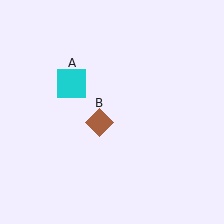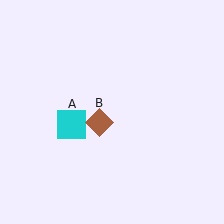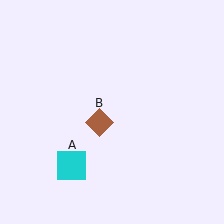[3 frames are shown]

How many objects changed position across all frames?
1 object changed position: cyan square (object A).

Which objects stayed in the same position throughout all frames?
Brown diamond (object B) remained stationary.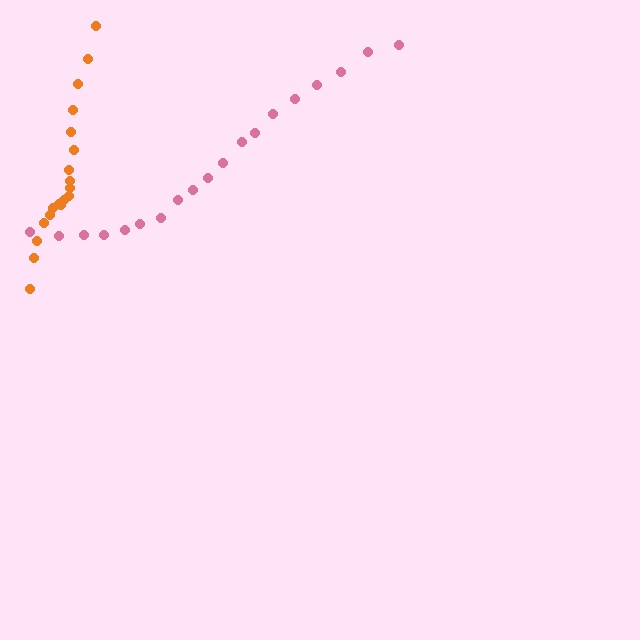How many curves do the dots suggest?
There are 2 distinct paths.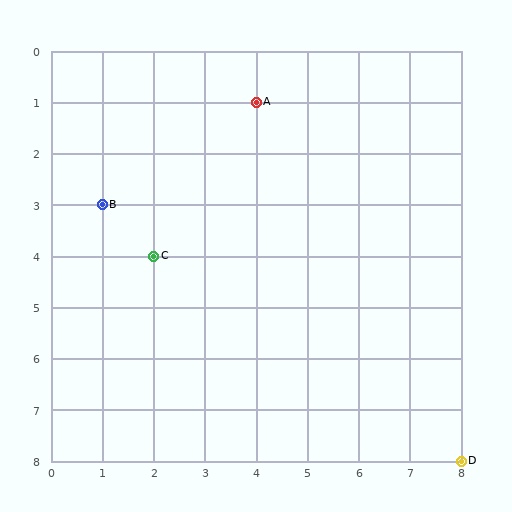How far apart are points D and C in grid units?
Points D and C are 6 columns and 4 rows apart (about 7.2 grid units diagonally).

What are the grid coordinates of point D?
Point D is at grid coordinates (8, 8).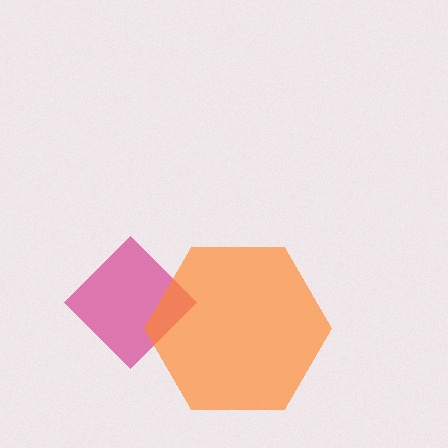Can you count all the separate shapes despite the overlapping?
Yes, there are 2 separate shapes.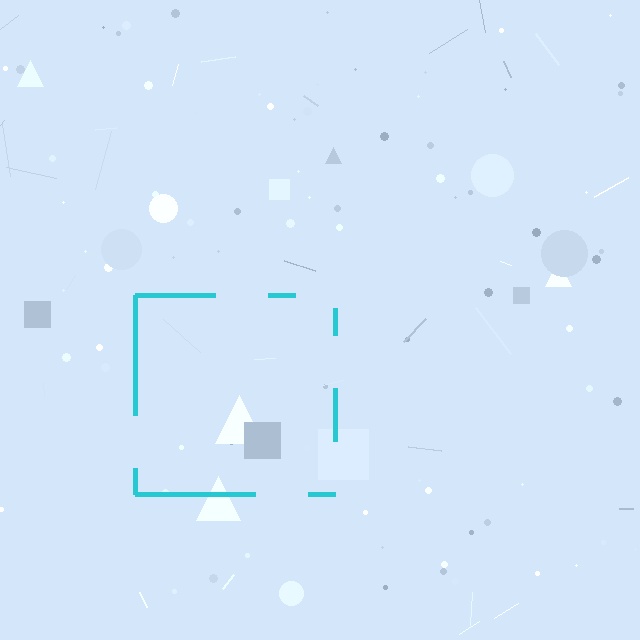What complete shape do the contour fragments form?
The contour fragments form a square.